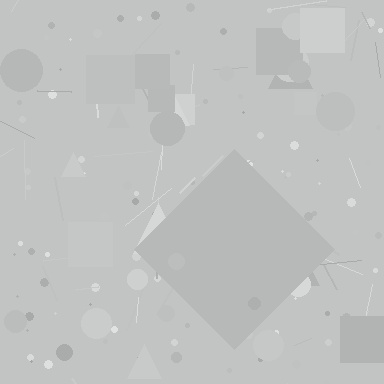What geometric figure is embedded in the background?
A diamond is embedded in the background.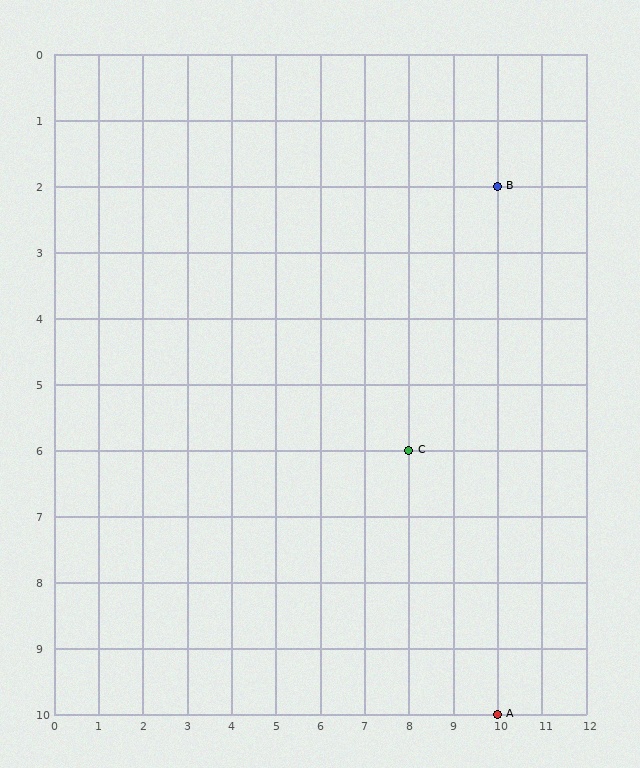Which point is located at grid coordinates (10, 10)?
Point A is at (10, 10).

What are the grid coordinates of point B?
Point B is at grid coordinates (10, 2).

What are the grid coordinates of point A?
Point A is at grid coordinates (10, 10).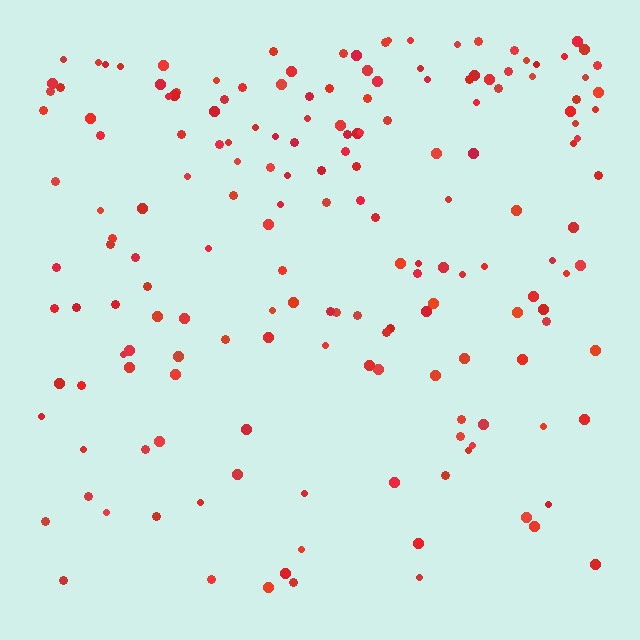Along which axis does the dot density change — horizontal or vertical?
Vertical.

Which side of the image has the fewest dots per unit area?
The bottom.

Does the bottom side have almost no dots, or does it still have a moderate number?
Still a moderate number, just noticeably fewer than the top.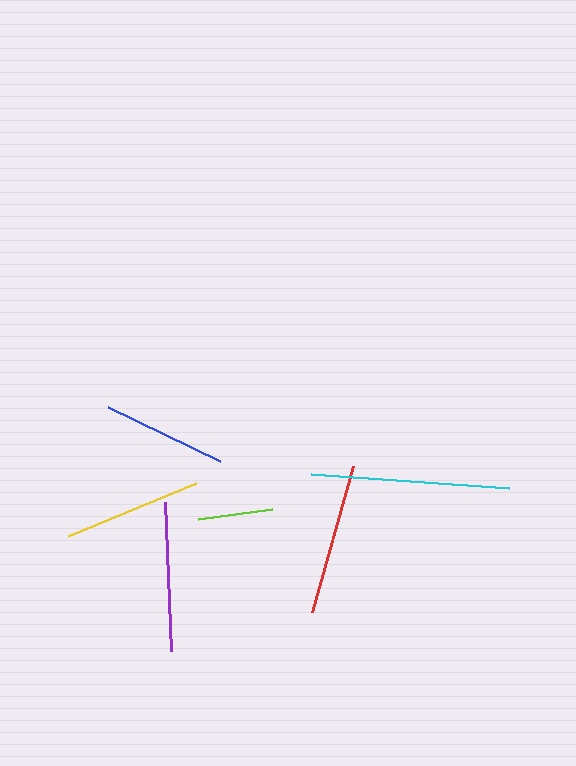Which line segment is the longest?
The cyan line is the longest at approximately 199 pixels.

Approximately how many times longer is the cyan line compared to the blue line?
The cyan line is approximately 1.6 times the length of the blue line.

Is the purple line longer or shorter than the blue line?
The purple line is longer than the blue line.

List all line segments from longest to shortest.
From longest to shortest: cyan, red, purple, yellow, blue, lime.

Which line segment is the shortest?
The lime line is the shortest at approximately 75 pixels.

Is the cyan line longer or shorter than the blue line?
The cyan line is longer than the blue line.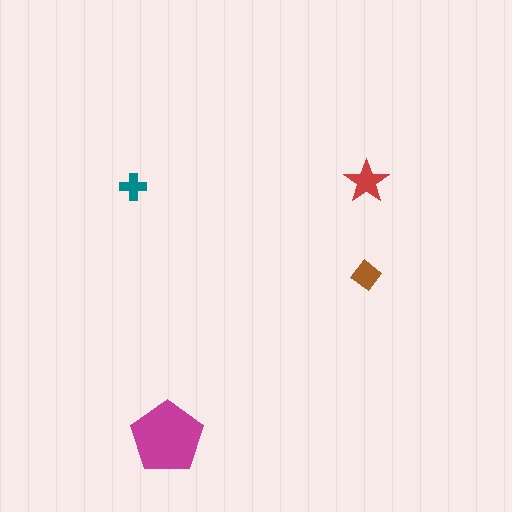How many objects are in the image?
There are 4 objects in the image.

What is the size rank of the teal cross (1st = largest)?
4th.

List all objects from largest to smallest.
The magenta pentagon, the red star, the brown diamond, the teal cross.